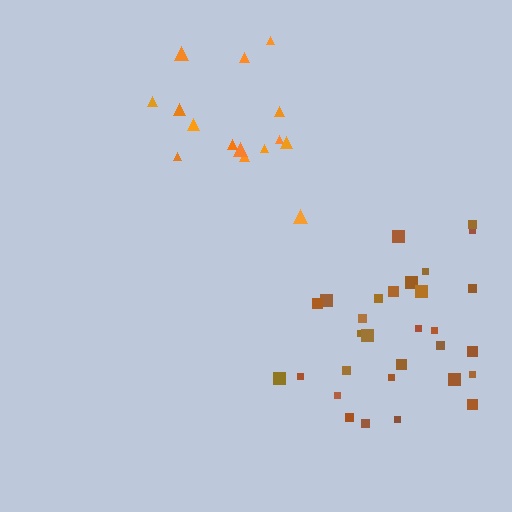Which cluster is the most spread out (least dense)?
Orange.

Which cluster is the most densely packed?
Brown.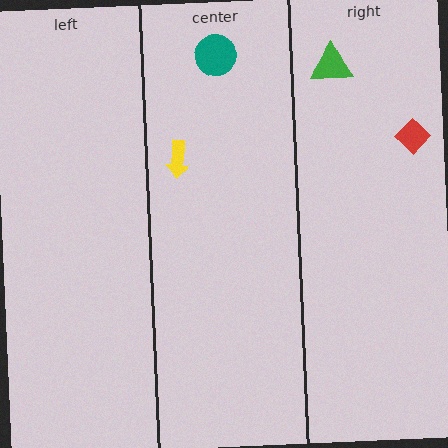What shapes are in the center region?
The teal circle, the yellow arrow.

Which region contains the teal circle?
The center region.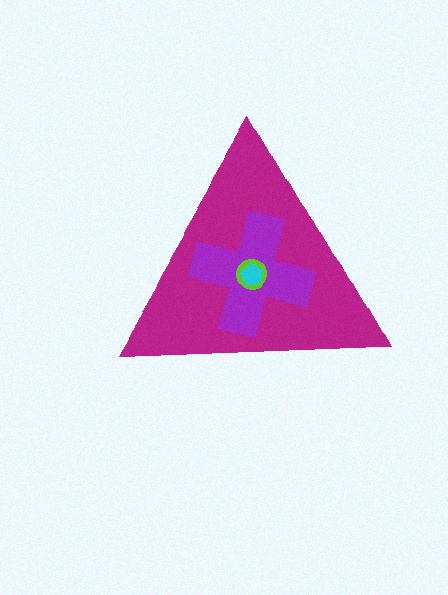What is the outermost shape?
The magenta triangle.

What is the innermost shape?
The cyan pentagon.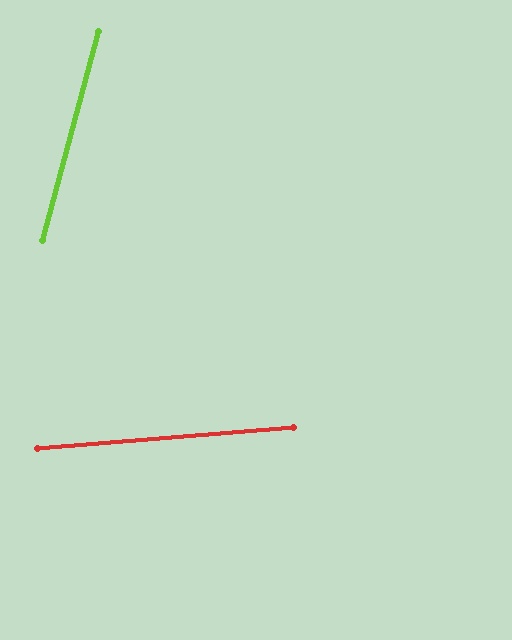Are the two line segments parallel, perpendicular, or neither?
Neither parallel nor perpendicular — they differ by about 70°.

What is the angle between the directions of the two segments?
Approximately 70 degrees.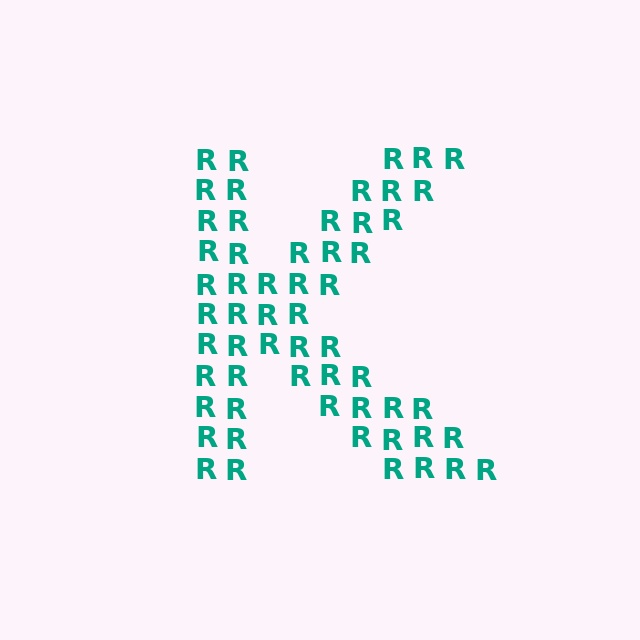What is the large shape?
The large shape is the letter K.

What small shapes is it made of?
It is made of small letter R's.